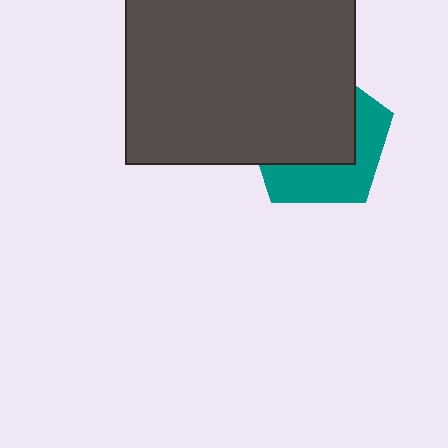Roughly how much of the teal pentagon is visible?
A small part of it is visible (roughly 40%).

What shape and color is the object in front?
The object in front is a dark gray square.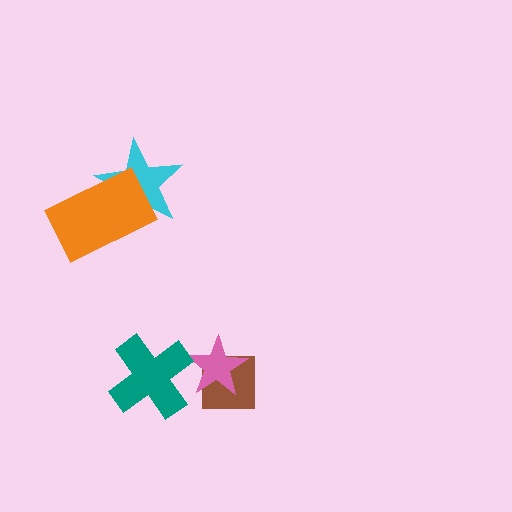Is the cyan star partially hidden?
Yes, it is partially covered by another shape.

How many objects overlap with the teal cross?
1 object overlaps with the teal cross.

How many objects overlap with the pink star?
2 objects overlap with the pink star.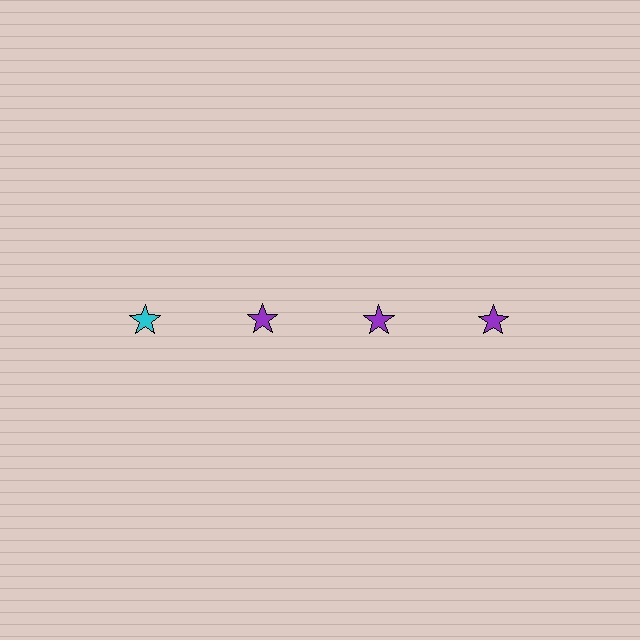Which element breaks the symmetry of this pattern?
The cyan star in the top row, leftmost column breaks the symmetry. All other shapes are purple stars.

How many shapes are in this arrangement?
There are 4 shapes arranged in a grid pattern.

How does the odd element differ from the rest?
It has a different color: cyan instead of purple.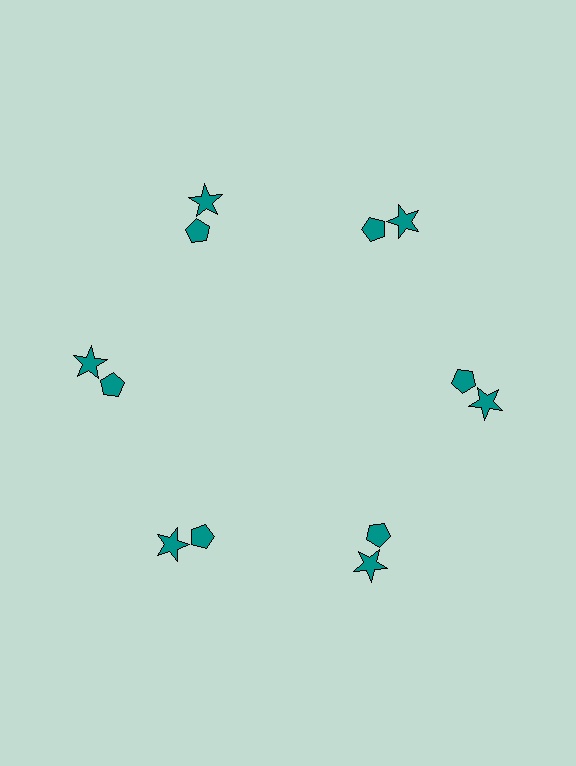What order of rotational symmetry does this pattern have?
This pattern has 6-fold rotational symmetry.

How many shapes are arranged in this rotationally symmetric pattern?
There are 12 shapes, arranged in 6 groups of 2.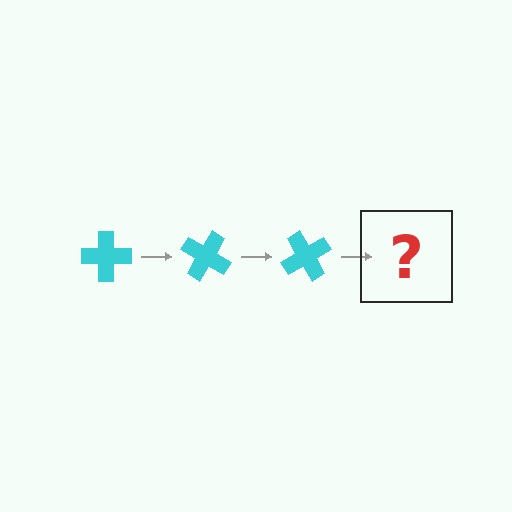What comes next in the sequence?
The next element should be a cyan cross rotated 90 degrees.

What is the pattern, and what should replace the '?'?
The pattern is that the cross rotates 30 degrees each step. The '?' should be a cyan cross rotated 90 degrees.